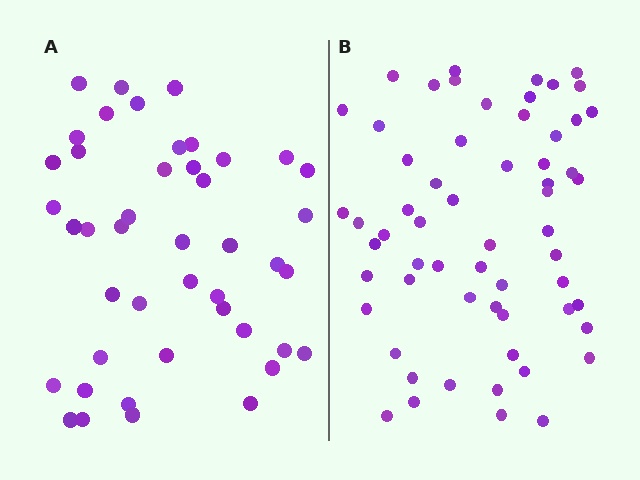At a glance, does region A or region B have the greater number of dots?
Region B (the right region) has more dots.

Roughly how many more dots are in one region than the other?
Region B has approximately 15 more dots than region A.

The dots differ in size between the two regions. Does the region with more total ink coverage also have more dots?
No. Region A has more total ink coverage because its dots are larger, but region B actually contains more individual dots. Total area can be misleading — the number of items is what matters here.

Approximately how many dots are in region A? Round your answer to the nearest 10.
About 40 dots. (The exact count is 44, which rounds to 40.)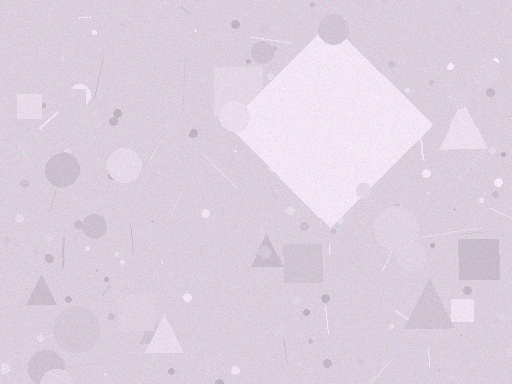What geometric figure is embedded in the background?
A diamond is embedded in the background.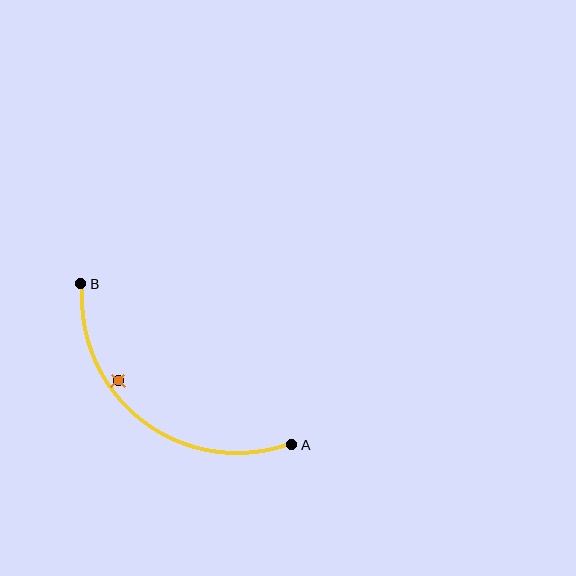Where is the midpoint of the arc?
The arc midpoint is the point on the curve farthest from the straight line joining A and B. It sits below and to the left of that line.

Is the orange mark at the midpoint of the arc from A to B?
No — the orange mark does not lie on the arc at all. It sits slightly inside the curve.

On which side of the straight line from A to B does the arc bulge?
The arc bulges below and to the left of the straight line connecting A and B.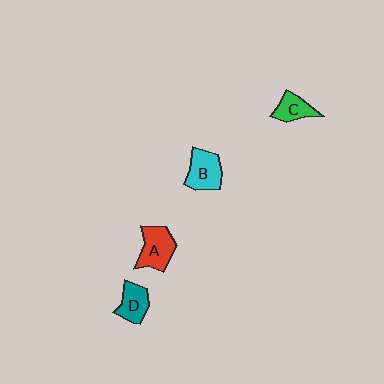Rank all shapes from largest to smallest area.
From largest to smallest: A (red), B (cyan), D (teal), C (green).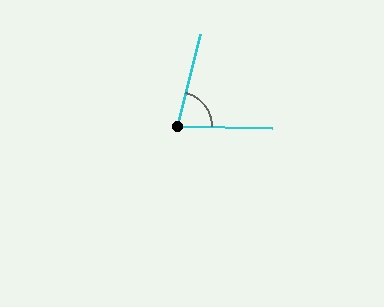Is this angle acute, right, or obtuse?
It is acute.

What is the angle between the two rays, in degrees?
Approximately 77 degrees.